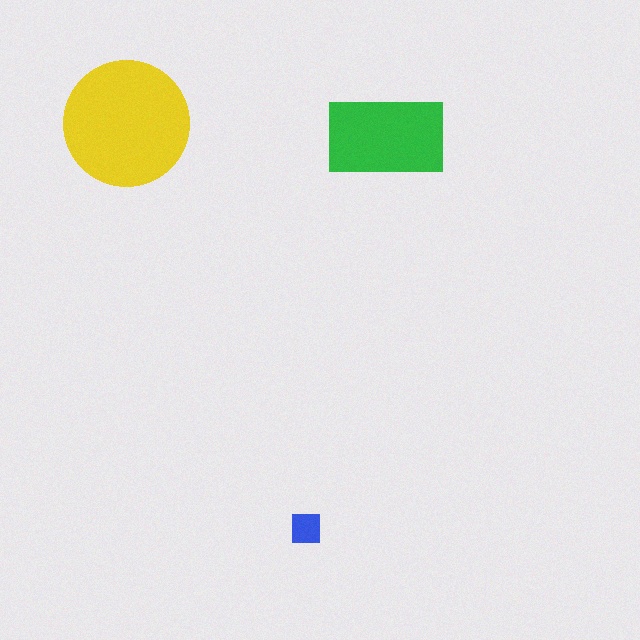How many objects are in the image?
There are 3 objects in the image.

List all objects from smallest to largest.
The blue square, the green rectangle, the yellow circle.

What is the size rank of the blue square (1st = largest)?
3rd.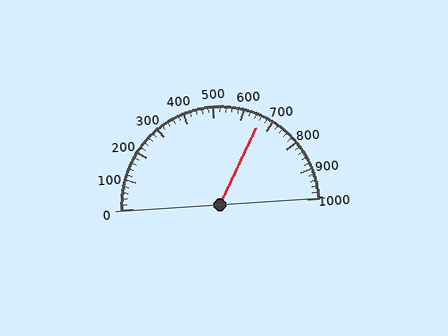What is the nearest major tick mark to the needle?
The nearest major tick mark is 700.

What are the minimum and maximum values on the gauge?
The gauge ranges from 0 to 1000.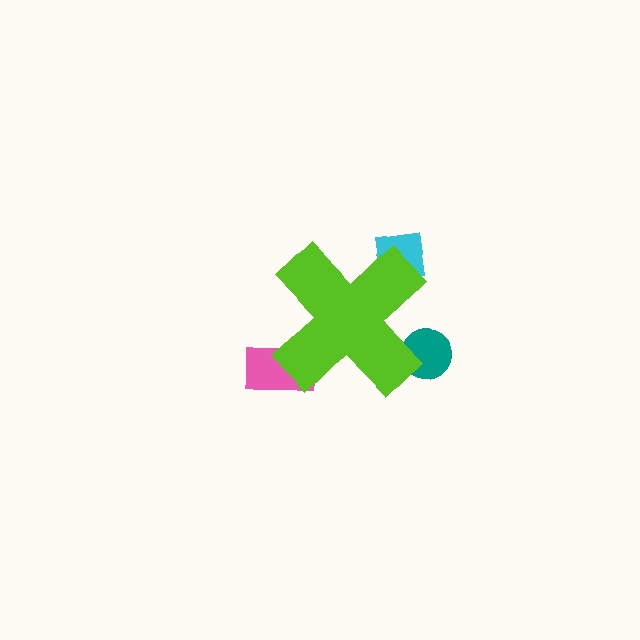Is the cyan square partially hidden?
Yes, the cyan square is partially hidden behind the lime cross.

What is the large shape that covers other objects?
A lime cross.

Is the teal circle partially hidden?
Yes, the teal circle is partially hidden behind the lime cross.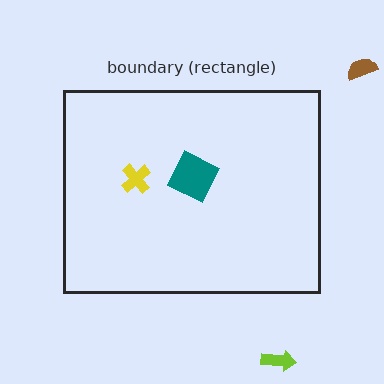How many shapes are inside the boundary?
2 inside, 2 outside.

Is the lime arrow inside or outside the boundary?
Outside.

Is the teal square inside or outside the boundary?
Inside.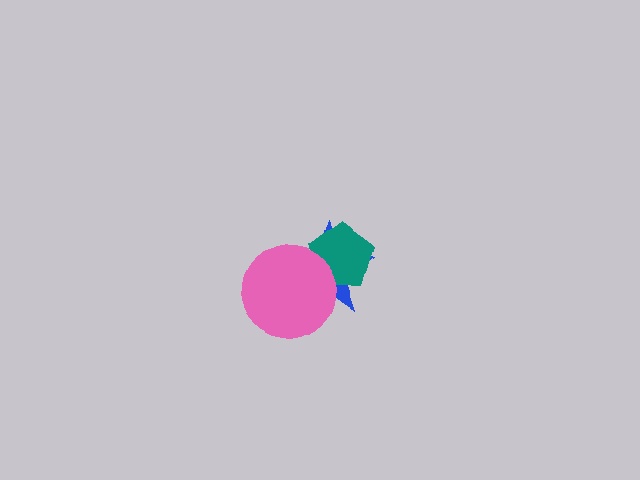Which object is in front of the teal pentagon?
The pink circle is in front of the teal pentagon.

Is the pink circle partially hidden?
No, no other shape covers it.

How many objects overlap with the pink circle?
2 objects overlap with the pink circle.